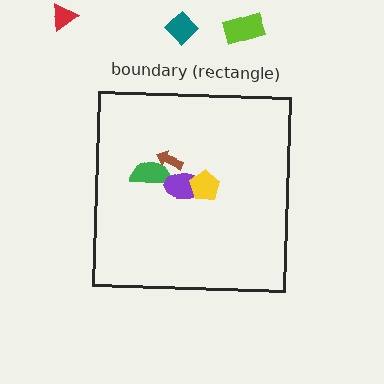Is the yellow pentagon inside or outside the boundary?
Inside.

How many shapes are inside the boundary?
4 inside, 3 outside.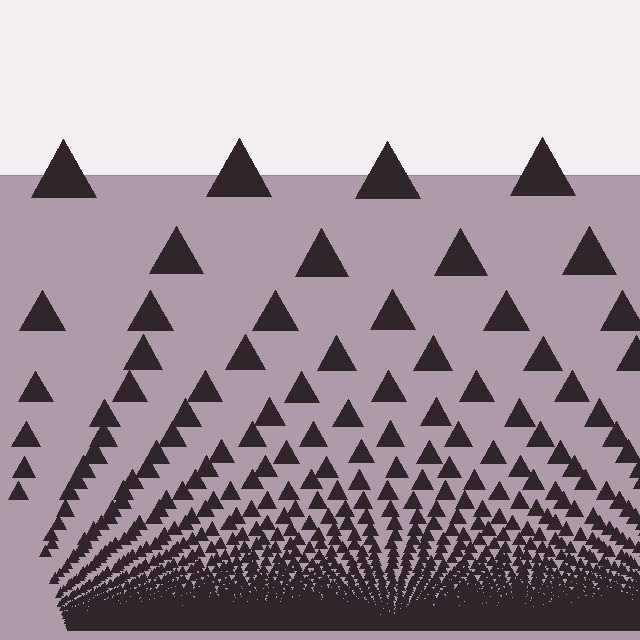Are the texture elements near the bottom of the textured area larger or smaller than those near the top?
Smaller. The gradient is inverted — elements near the bottom are smaller and denser.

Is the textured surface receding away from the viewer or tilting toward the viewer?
The surface appears to tilt toward the viewer. Texture elements get larger and sparser toward the top.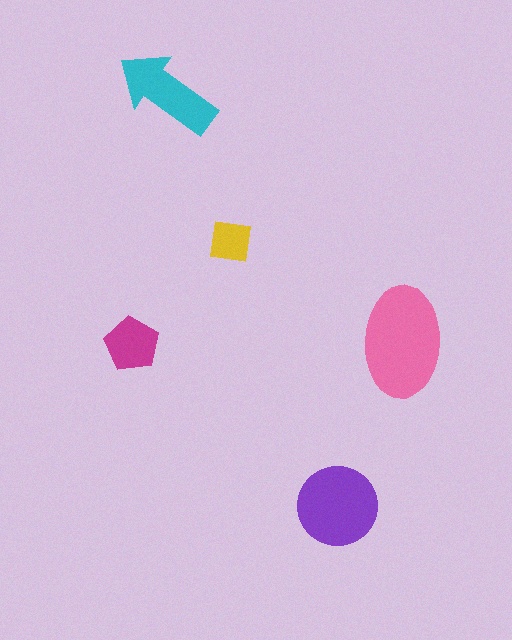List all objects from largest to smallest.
The pink ellipse, the purple circle, the cyan arrow, the magenta pentagon, the yellow square.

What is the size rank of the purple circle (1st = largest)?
2nd.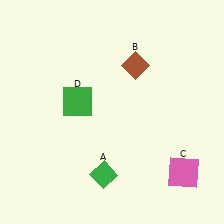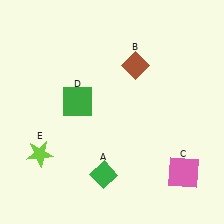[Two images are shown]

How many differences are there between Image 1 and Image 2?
There is 1 difference between the two images.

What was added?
A lime star (E) was added in Image 2.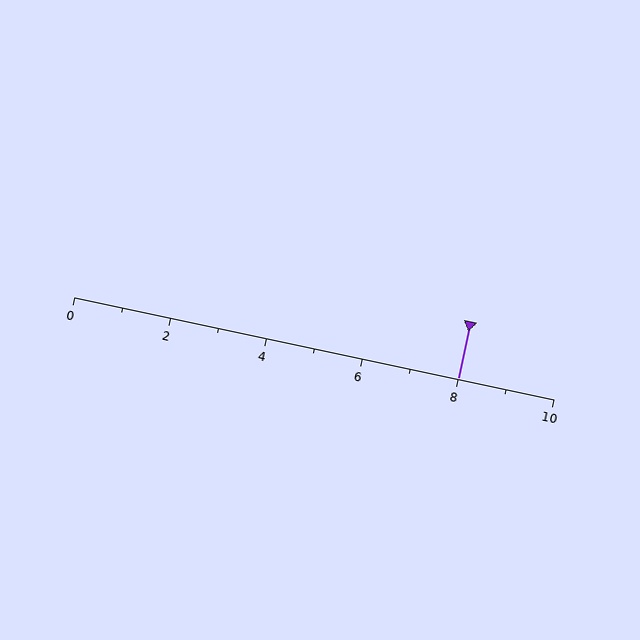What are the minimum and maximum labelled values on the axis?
The axis runs from 0 to 10.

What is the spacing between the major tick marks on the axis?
The major ticks are spaced 2 apart.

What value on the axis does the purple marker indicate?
The marker indicates approximately 8.